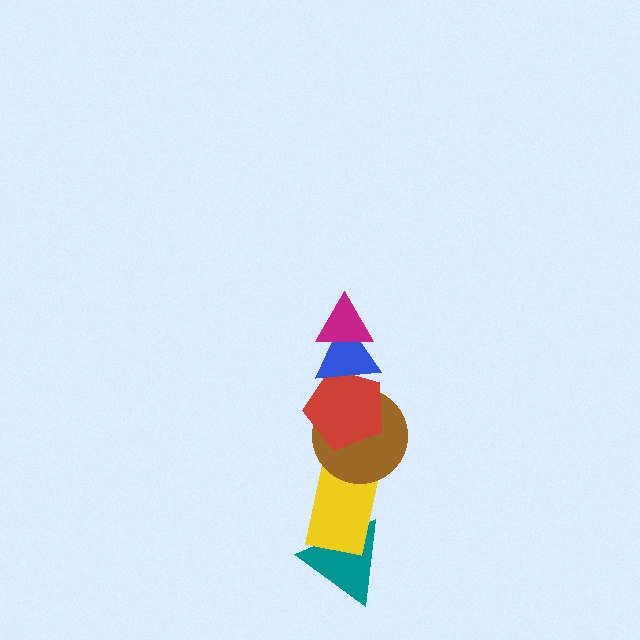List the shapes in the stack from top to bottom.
From top to bottom: the magenta triangle, the blue triangle, the red pentagon, the brown circle, the yellow rectangle, the teal triangle.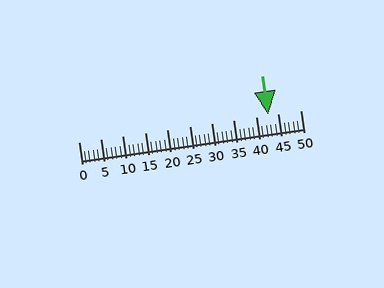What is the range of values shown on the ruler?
The ruler shows values from 0 to 50.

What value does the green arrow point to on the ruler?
The green arrow points to approximately 43.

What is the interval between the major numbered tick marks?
The major tick marks are spaced 5 units apart.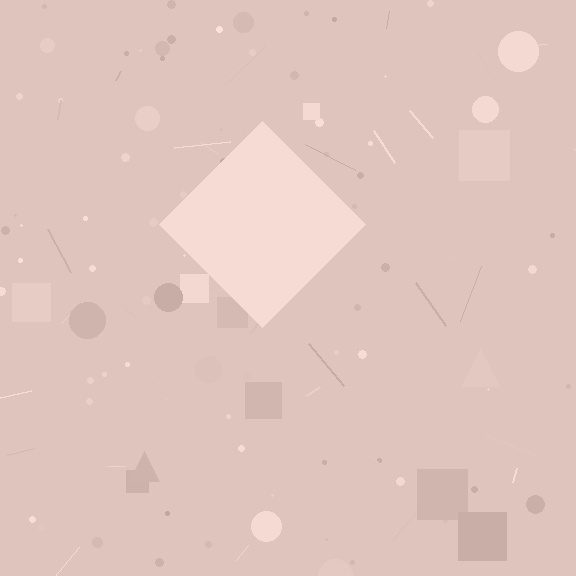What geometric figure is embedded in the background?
A diamond is embedded in the background.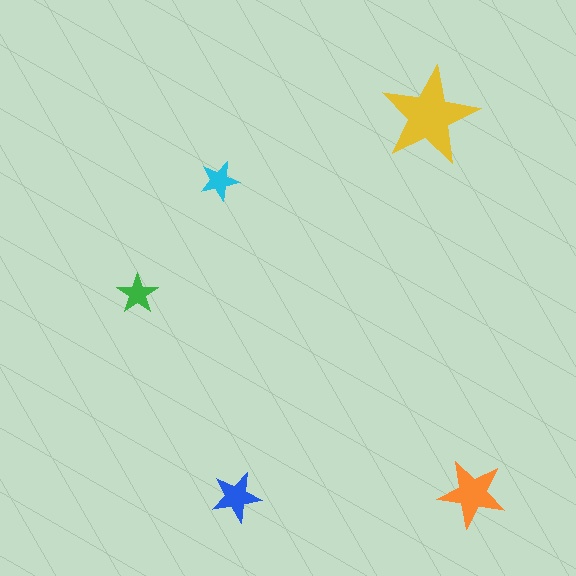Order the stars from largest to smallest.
the yellow one, the orange one, the blue one, the green one, the cyan one.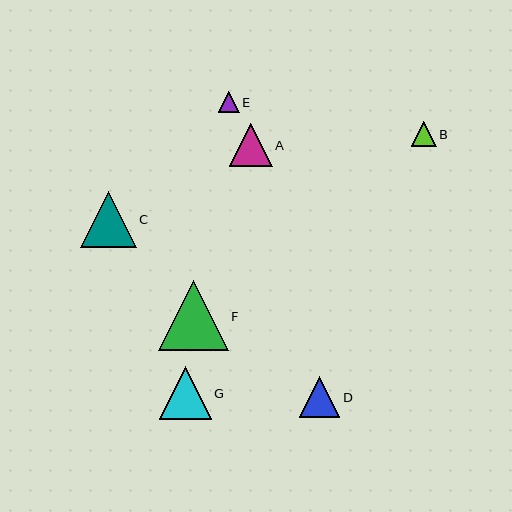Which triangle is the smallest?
Triangle E is the smallest with a size of approximately 20 pixels.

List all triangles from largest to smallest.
From largest to smallest: F, C, G, A, D, B, E.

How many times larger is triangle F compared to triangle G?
Triangle F is approximately 1.3 times the size of triangle G.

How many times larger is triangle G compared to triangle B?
Triangle G is approximately 2.1 times the size of triangle B.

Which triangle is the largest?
Triangle F is the largest with a size of approximately 70 pixels.